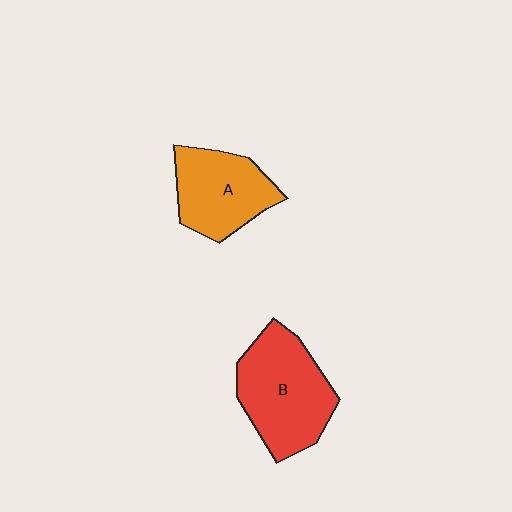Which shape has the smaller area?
Shape A (orange).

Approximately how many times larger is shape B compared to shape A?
Approximately 1.3 times.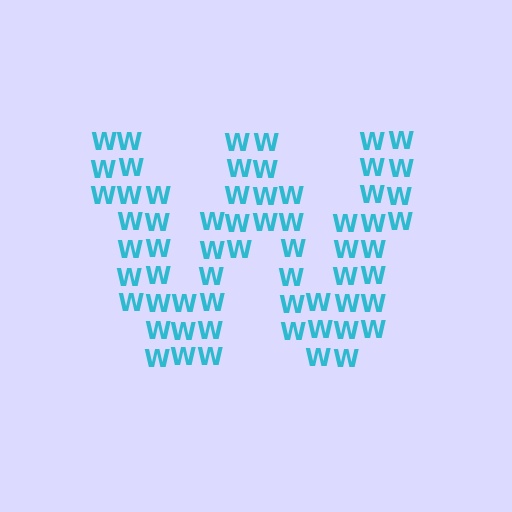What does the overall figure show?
The overall figure shows the letter W.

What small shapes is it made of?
It is made of small letter W's.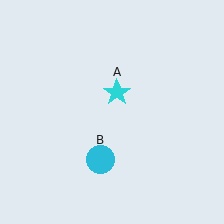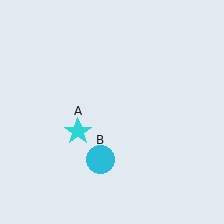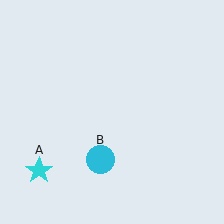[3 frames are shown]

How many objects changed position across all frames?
1 object changed position: cyan star (object A).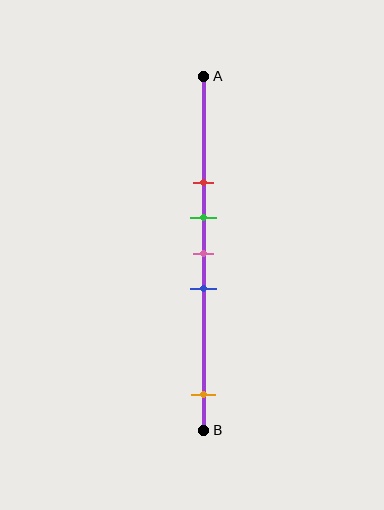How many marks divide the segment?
There are 5 marks dividing the segment.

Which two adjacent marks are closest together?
The green and pink marks are the closest adjacent pair.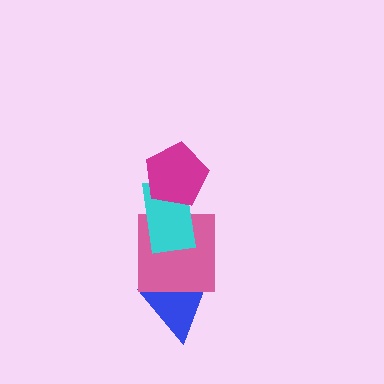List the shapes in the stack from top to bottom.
From top to bottom: the magenta pentagon, the cyan rectangle, the pink square, the blue triangle.